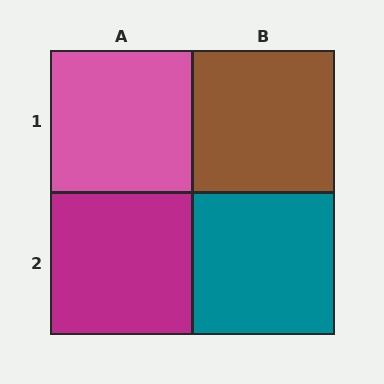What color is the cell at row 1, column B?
Brown.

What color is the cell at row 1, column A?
Pink.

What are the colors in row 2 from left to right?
Magenta, teal.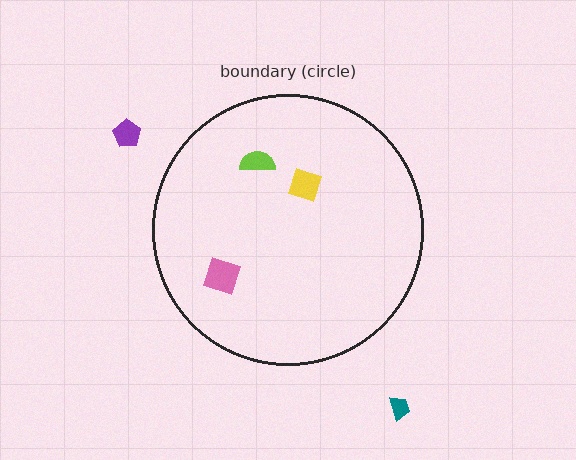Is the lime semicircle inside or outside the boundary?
Inside.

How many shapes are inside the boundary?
3 inside, 2 outside.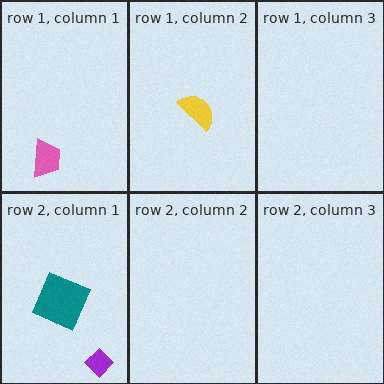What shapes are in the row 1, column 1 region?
The pink trapezoid.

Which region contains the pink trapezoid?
The row 1, column 1 region.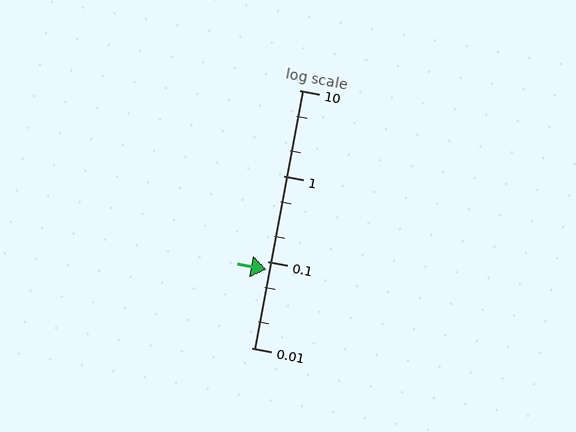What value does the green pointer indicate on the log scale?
The pointer indicates approximately 0.081.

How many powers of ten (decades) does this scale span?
The scale spans 3 decades, from 0.01 to 10.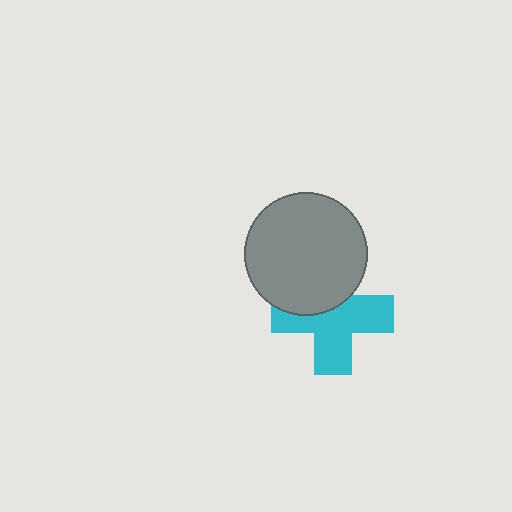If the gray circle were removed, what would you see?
You would see the complete cyan cross.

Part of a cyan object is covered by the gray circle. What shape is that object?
It is a cross.